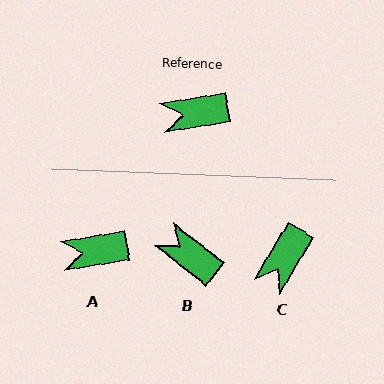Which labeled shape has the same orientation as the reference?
A.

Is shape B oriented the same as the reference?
No, it is off by about 47 degrees.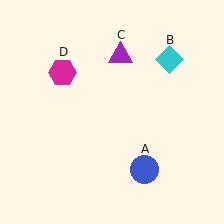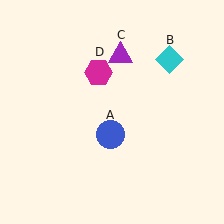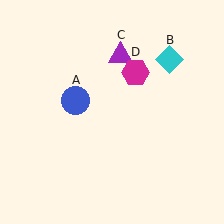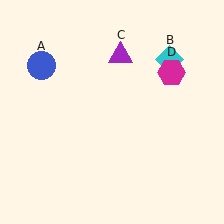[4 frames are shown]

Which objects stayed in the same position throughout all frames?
Cyan diamond (object B) and purple triangle (object C) remained stationary.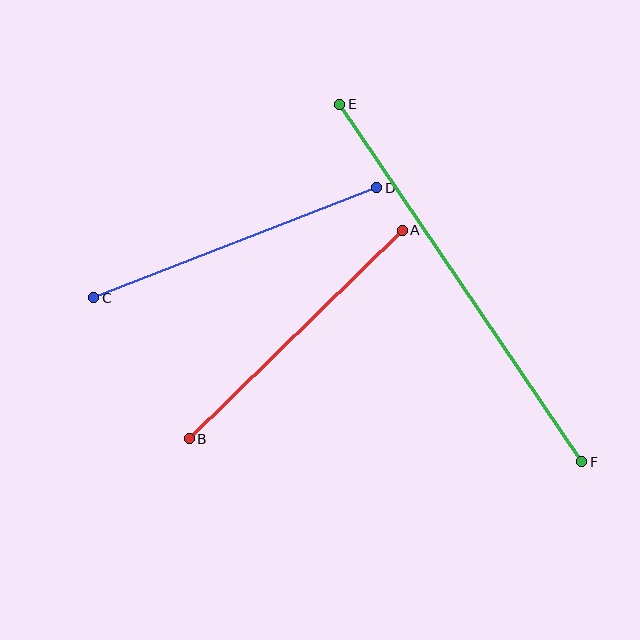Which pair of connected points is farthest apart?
Points E and F are farthest apart.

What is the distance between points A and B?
The distance is approximately 298 pixels.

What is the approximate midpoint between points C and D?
The midpoint is at approximately (235, 243) pixels.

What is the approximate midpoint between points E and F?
The midpoint is at approximately (461, 283) pixels.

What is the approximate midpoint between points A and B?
The midpoint is at approximately (296, 335) pixels.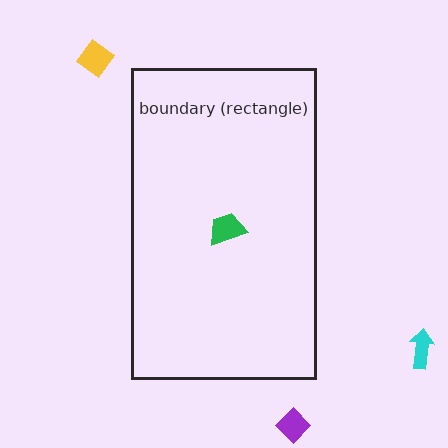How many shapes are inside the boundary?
1 inside, 3 outside.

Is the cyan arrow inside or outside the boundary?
Outside.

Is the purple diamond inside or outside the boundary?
Outside.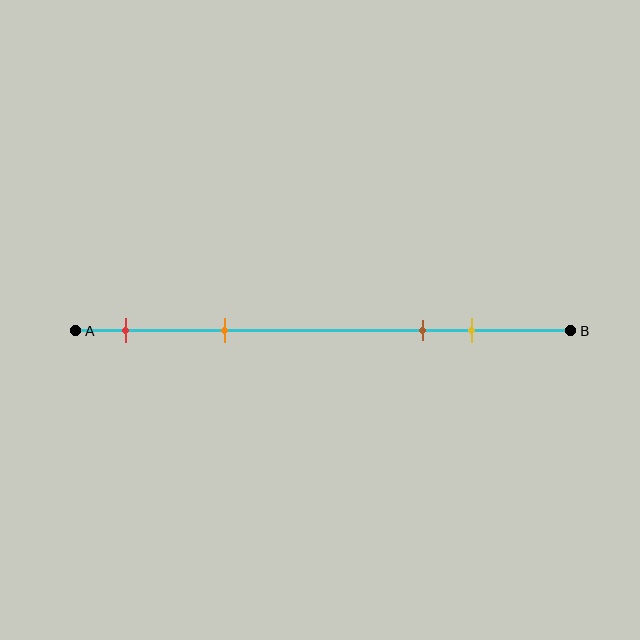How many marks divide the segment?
There are 4 marks dividing the segment.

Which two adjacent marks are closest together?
The brown and yellow marks are the closest adjacent pair.